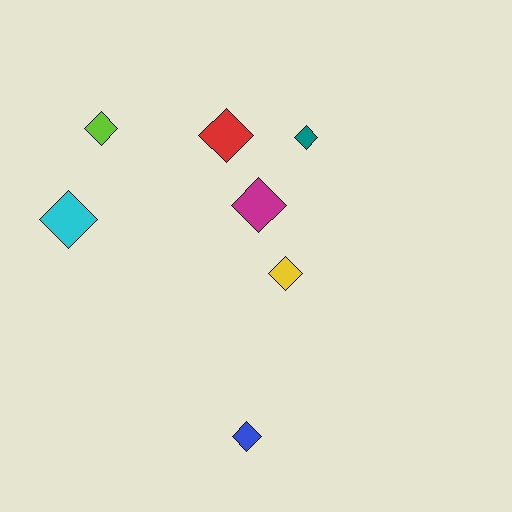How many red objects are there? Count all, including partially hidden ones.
There is 1 red object.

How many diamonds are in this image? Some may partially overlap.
There are 7 diamonds.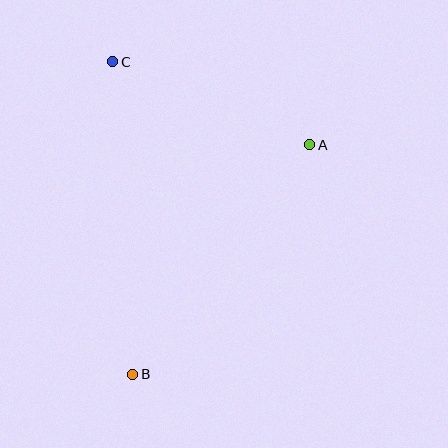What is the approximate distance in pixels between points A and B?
The distance between A and B is approximately 290 pixels.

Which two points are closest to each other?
Points A and C are closest to each other.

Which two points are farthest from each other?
Points B and C are farthest from each other.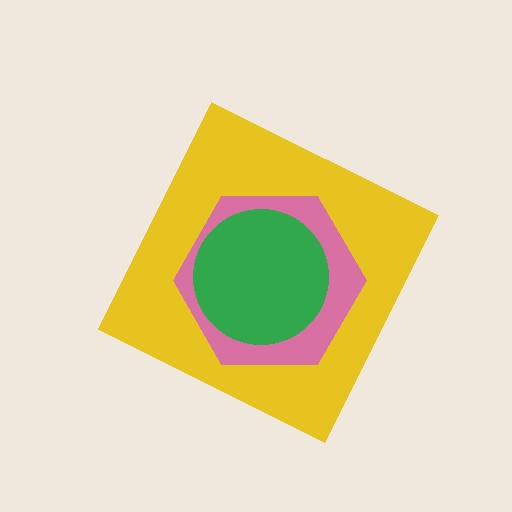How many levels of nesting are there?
3.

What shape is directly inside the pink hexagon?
The green circle.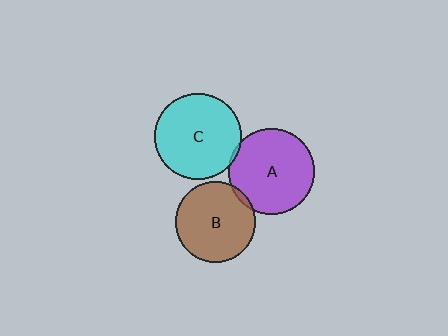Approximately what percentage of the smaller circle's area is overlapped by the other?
Approximately 5%.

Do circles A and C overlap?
Yes.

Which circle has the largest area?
Circle C (cyan).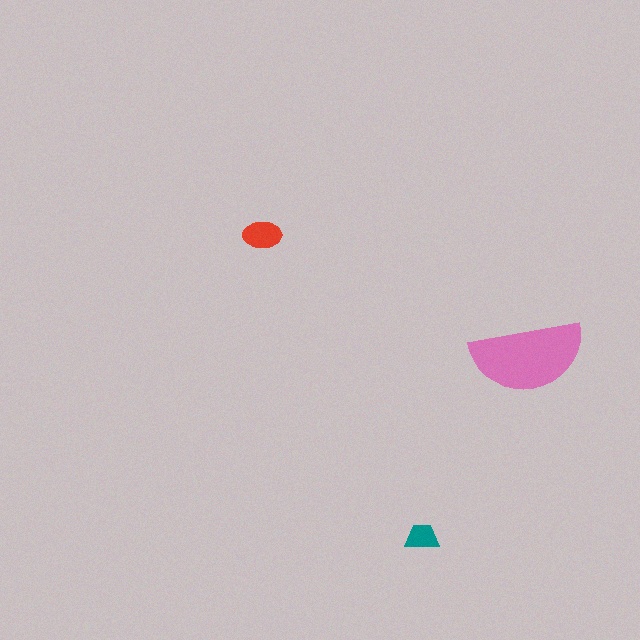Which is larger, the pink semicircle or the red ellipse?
The pink semicircle.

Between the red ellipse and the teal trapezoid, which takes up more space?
The red ellipse.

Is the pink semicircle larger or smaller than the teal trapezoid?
Larger.